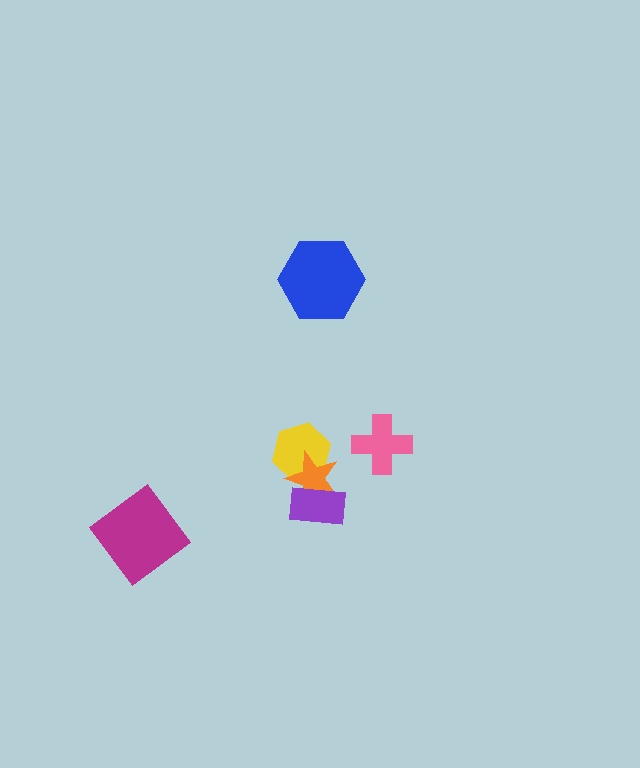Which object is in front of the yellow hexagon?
The orange star is in front of the yellow hexagon.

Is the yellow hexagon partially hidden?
Yes, it is partially covered by another shape.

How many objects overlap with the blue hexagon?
0 objects overlap with the blue hexagon.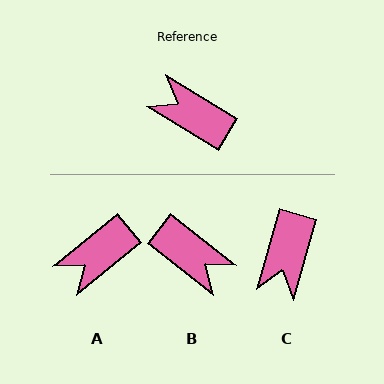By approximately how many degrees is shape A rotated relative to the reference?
Approximately 70 degrees counter-clockwise.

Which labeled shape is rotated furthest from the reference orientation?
B, about 173 degrees away.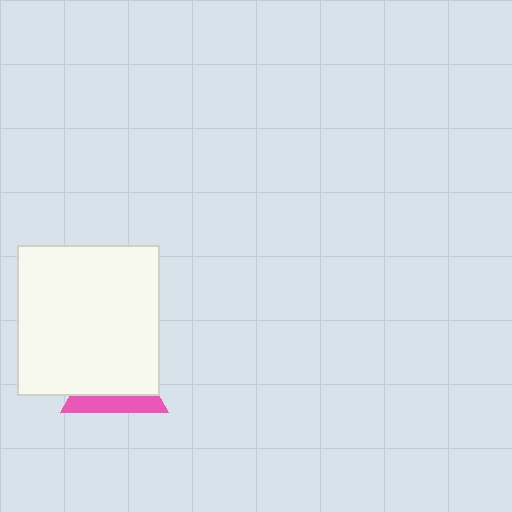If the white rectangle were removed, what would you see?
You would see the complete pink triangle.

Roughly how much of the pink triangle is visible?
A small part of it is visible (roughly 34%).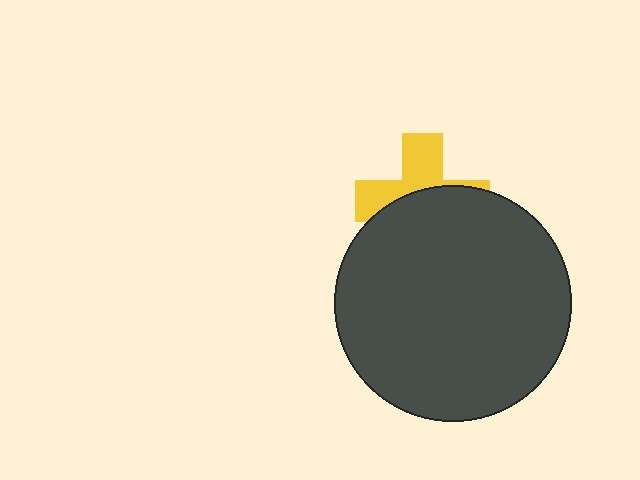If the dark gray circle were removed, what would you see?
You would see the complete yellow cross.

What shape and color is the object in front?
The object in front is a dark gray circle.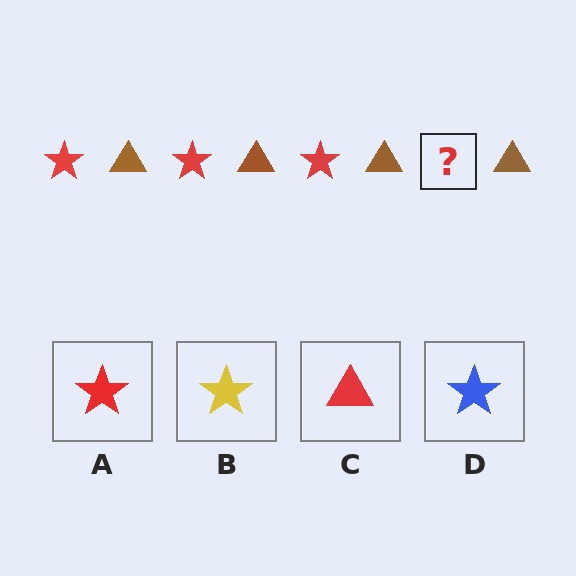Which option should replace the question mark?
Option A.